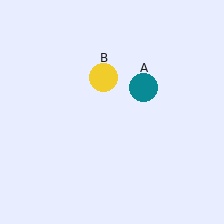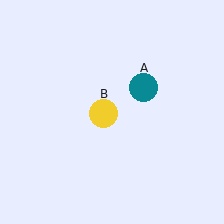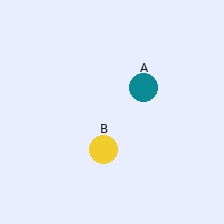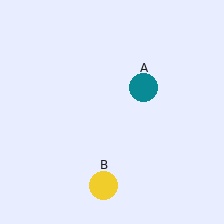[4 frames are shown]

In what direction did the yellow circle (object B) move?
The yellow circle (object B) moved down.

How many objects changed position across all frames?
1 object changed position: yellow circle (object B).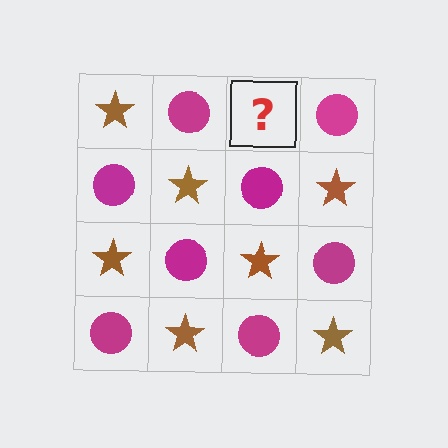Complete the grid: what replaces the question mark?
The question mark should be replaced with a brown star.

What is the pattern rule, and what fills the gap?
The rule is that it alternates brown star and magenta circle in a checkerboard pattern. The gap should be filled with a brown star.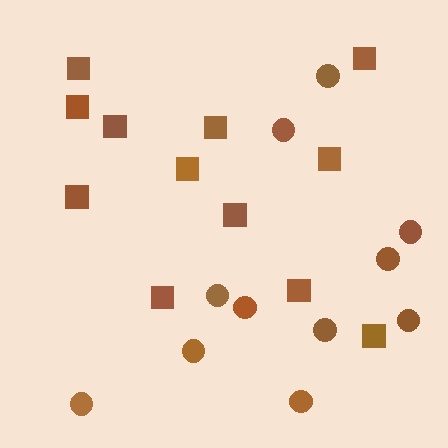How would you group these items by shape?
There are 2 groups: one group of circles (11) and one group of squares (12).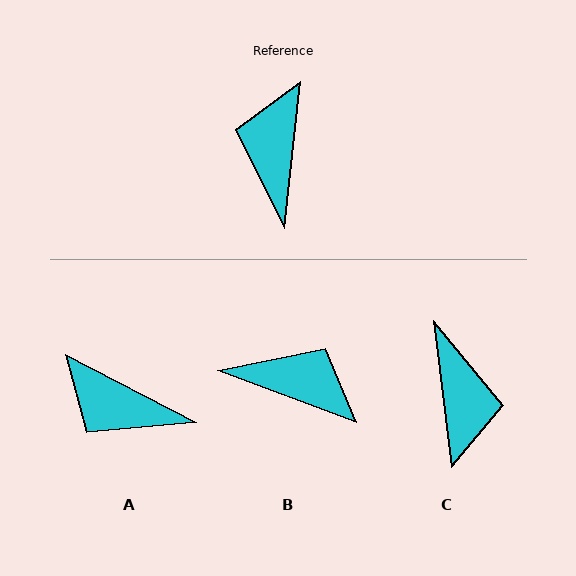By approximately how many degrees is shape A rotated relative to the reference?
Approximately 69 degrees counter-clockwise.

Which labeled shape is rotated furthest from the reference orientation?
C, about 167 degrees away.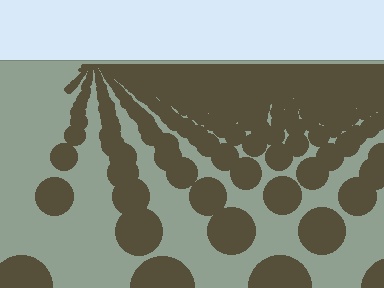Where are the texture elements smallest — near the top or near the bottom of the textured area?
Near the top.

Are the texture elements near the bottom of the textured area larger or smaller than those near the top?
Larger. Near the bottom, elements are closer to the viewer and appear at a bigger on-screen size.